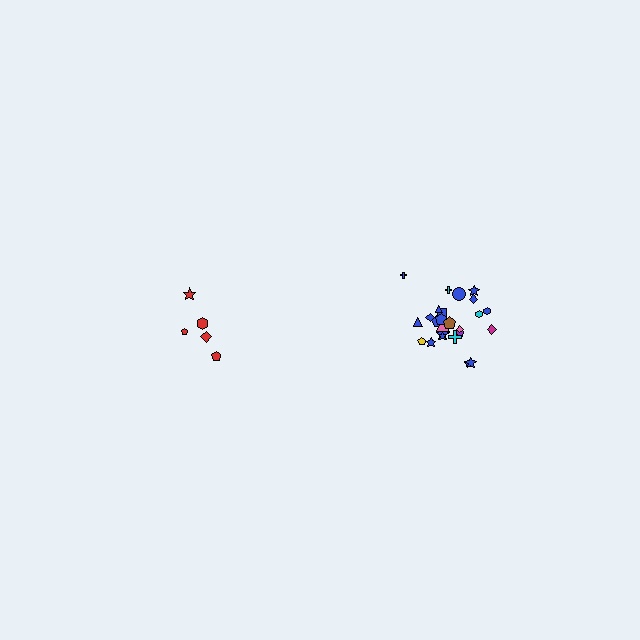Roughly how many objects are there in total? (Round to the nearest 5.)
Roughly 30 objects in total.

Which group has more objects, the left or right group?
The right group.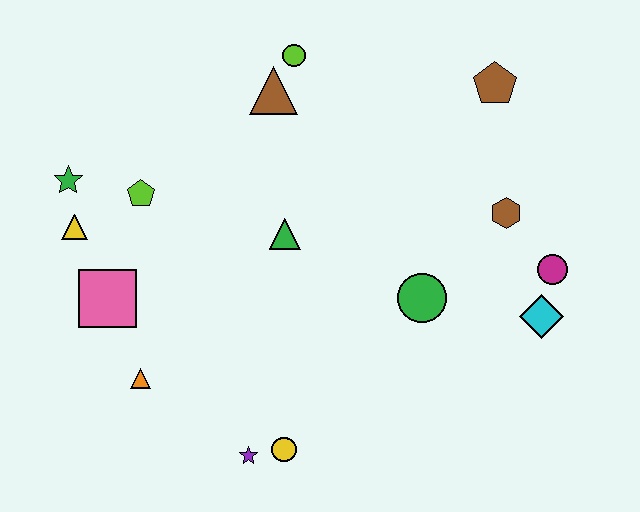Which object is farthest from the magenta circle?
The green star is farthest from the magenta circle.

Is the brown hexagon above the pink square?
Yes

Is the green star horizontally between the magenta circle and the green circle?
No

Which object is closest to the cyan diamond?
The magenta circle is closest to the cyan diamond.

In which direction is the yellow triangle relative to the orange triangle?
The yellow triangle is above the orange triangle.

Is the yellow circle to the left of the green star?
No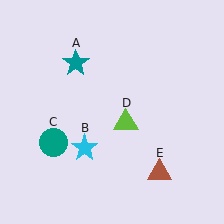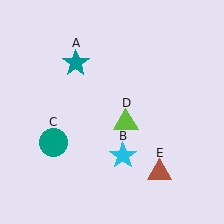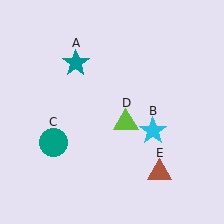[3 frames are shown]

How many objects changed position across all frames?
1 object changed position: cyan star (object B).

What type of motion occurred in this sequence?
The cyan star (object B) rotated counterclockwise around the center of the scene.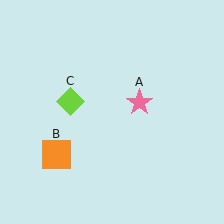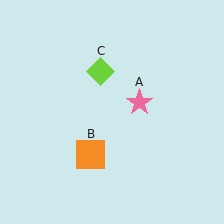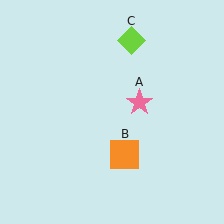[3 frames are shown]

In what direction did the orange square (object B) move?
The orange square (object B) moved right.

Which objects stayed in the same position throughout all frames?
Pink star (object A) remained stationary.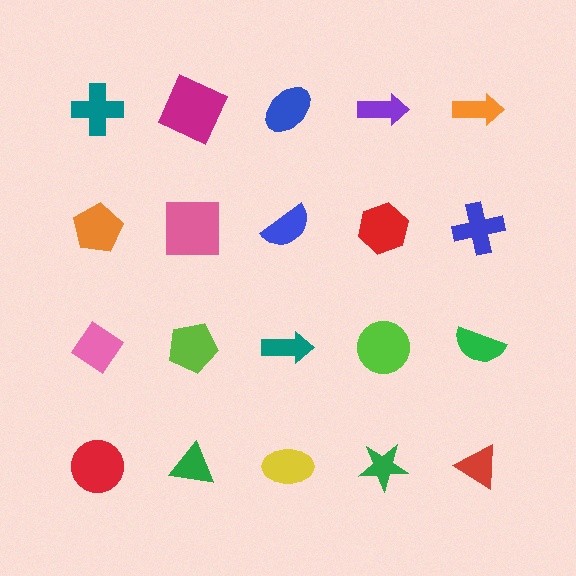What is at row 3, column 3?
A teal arrow.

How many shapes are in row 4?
5 shapes.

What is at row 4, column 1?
A red circle.